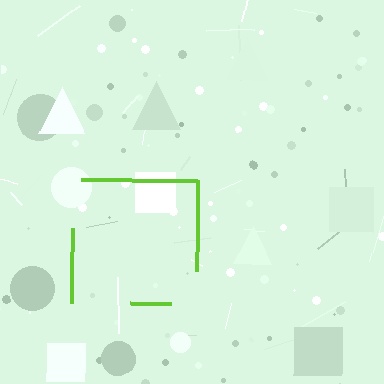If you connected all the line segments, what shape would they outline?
They would outline a square.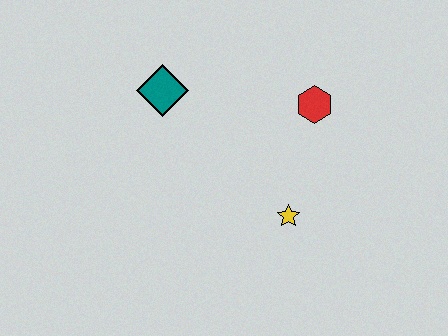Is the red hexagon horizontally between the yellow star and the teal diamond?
No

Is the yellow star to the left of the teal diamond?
No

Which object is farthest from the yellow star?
The teal diamond is farthest from the yellow star.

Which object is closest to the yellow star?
The red hexagon is closest to the yellow star.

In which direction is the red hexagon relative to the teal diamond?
The red hexagon is to the right of the teal diamond.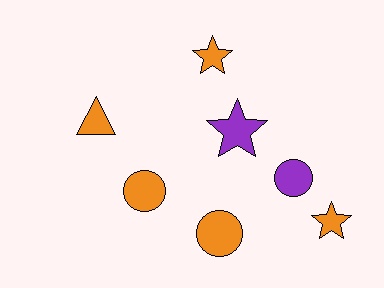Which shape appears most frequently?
Circle, with 3 objects.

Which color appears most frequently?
Orange, with 5 objects.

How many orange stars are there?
There are 2 orange stars.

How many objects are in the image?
There are 7 objects.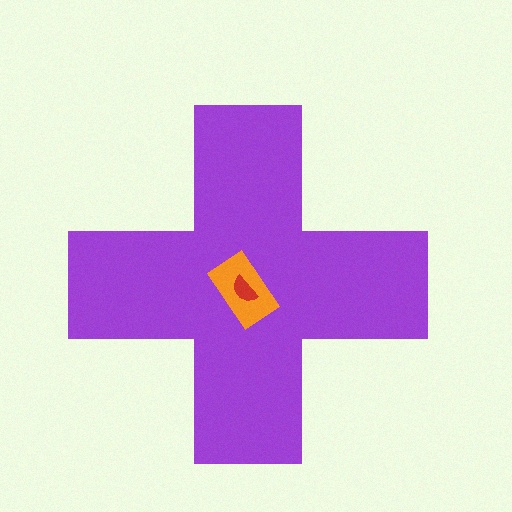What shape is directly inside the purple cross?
The orange rectangle.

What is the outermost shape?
The purple cross.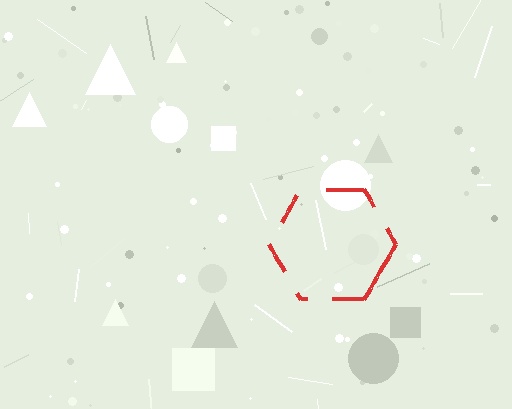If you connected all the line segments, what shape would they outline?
They would outline a hexagon.